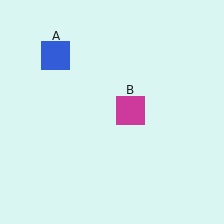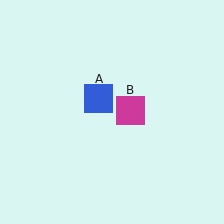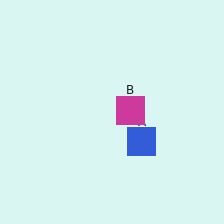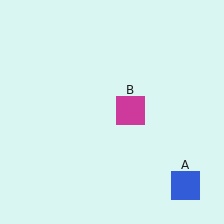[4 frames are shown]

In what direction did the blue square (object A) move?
The blue square (object A) moved down and to the right.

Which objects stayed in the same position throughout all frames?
Magenta square (object B) remained stationary.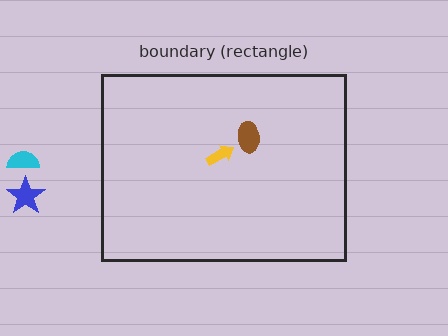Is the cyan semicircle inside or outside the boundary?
Outside.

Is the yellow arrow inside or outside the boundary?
Inside.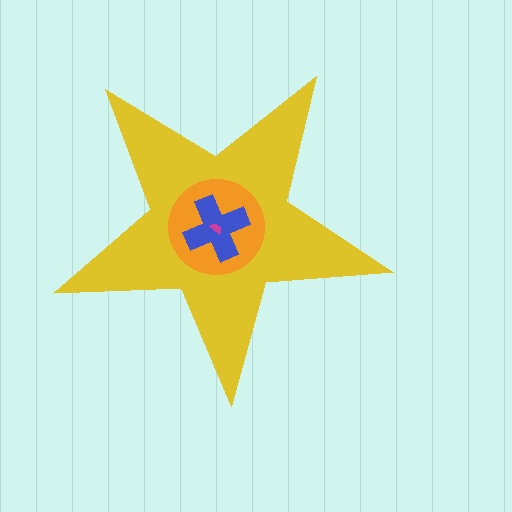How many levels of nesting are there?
4.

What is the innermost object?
The magenta semicircle.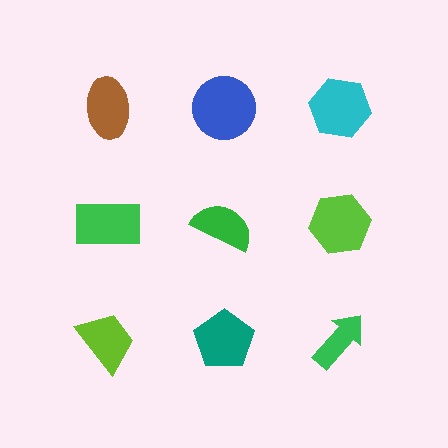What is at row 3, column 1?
A lime trapezoid.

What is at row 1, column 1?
A brown ellipse.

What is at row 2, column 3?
A lime hexagon.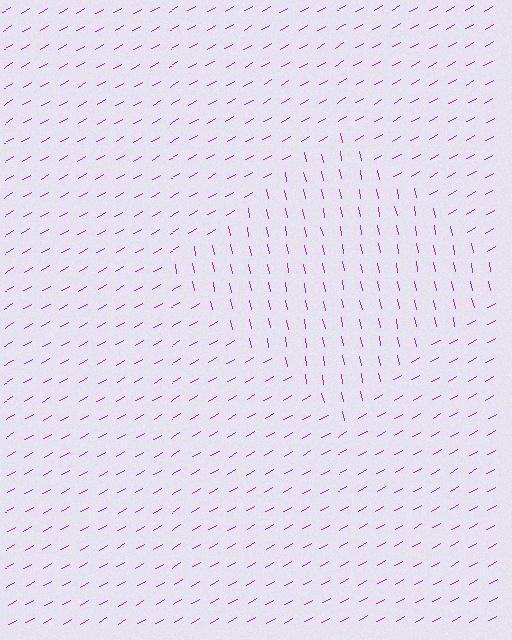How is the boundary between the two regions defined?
The boundary is defined purely by a change in line orientation (approximately 72 degrees difference). All lines are the same color and thickness.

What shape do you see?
I see a diamond.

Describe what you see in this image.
The image is filled with small purple line segments. A diamond region in the image has lines oriented differently from the surrounding lines, creating a visible texture boundary.